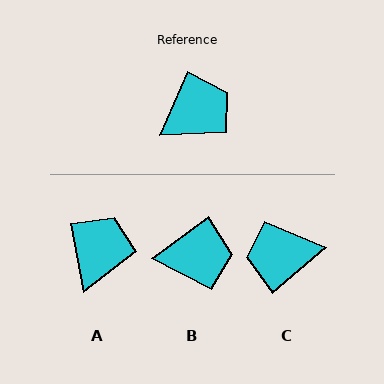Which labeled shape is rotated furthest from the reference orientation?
C, about 154 degrees away.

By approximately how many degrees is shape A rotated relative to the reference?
Approximately 35 degrees counter-clockwise.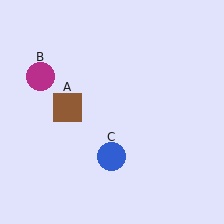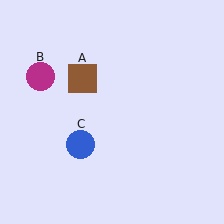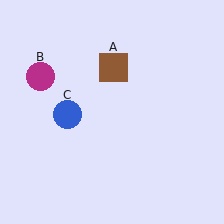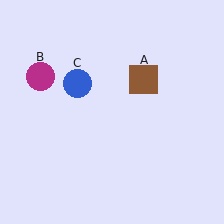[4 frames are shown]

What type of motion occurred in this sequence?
The brown square (object A), blue circle (object C) rotated clockwise around the center of the scene.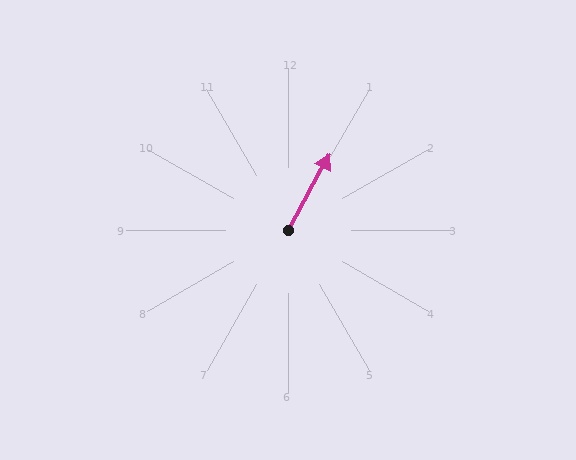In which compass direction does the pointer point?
Northeast.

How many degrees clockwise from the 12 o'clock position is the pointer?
Approximately 29 degrees.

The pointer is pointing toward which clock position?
Roughly 1 o'clock.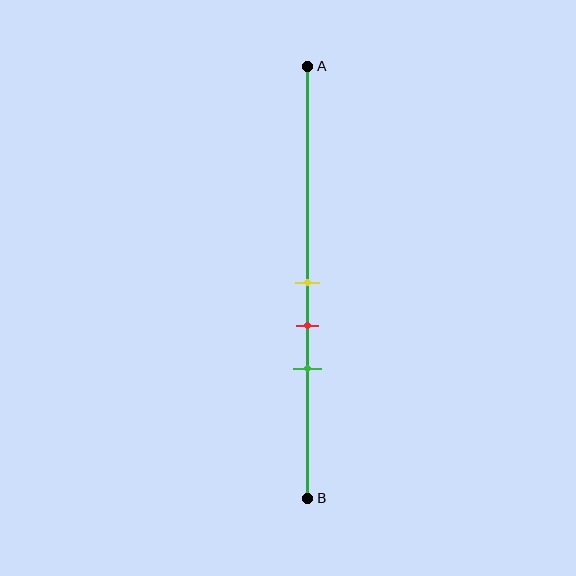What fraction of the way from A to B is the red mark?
The red mark is approximately 60% (0.6) of the way from A to B.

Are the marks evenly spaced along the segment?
Yes, the marks are approximately evenly spaced.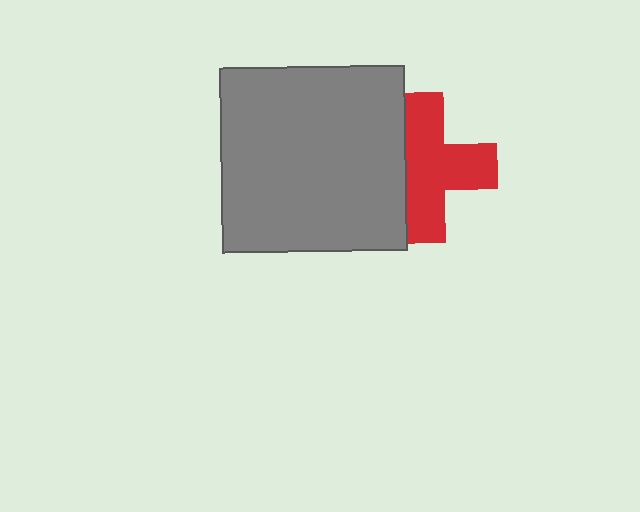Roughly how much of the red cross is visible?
Most of it is visible (roughly 70%).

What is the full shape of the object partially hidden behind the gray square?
The partially hidden object is a red cross.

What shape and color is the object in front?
The object in front is a gray square.